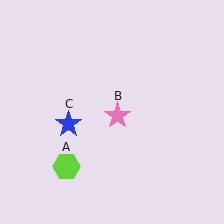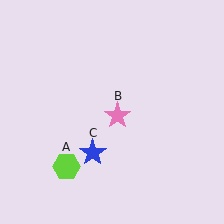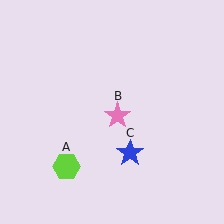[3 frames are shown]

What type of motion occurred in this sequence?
The blue star (object C) rotated counterclockwise around the center of the scene.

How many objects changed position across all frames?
1 object changed position: blue star (object C).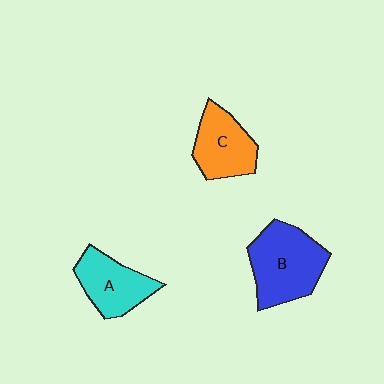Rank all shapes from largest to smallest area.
From largest to smallest: B (blue), C (orange), A (cyan).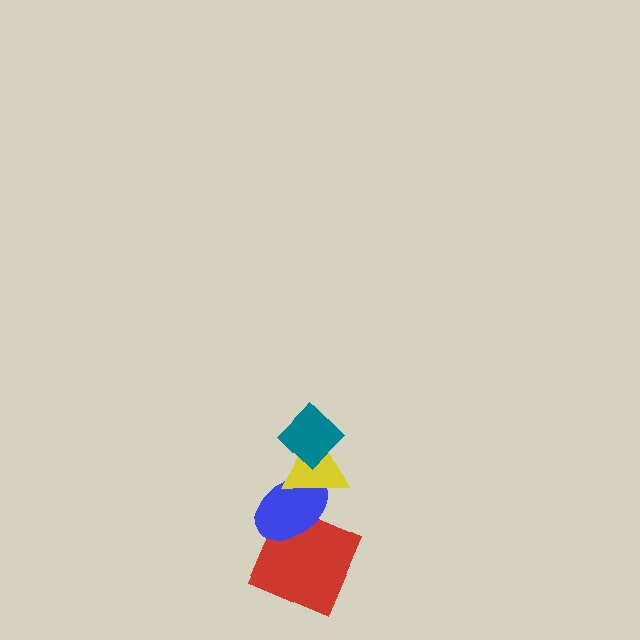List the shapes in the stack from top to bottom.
From top to bottom: the teal diamond, the yellow triangle, the blue ellipse, the red square.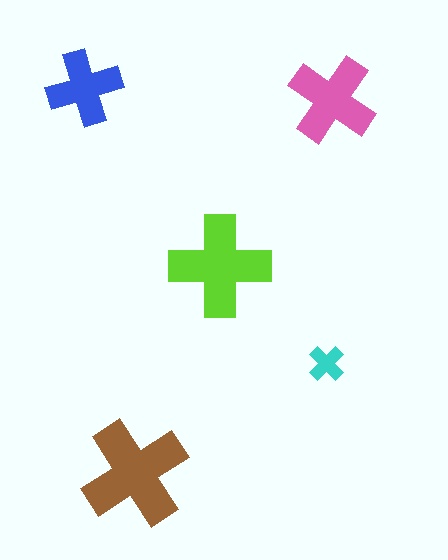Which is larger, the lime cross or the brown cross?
The brown one.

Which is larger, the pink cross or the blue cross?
The pink one.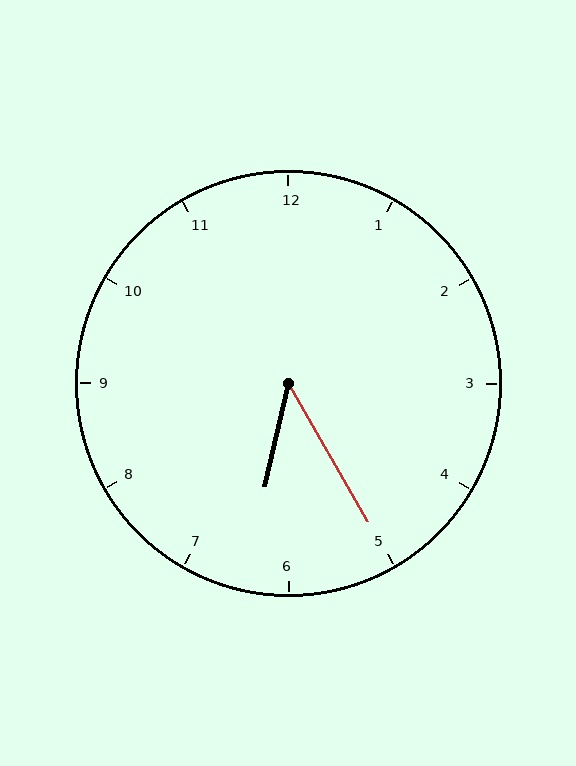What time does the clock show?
6:25.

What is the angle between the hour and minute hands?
Approximately 42 degrees.